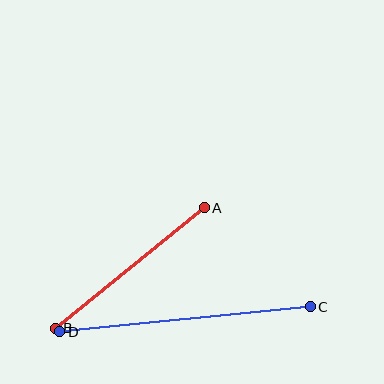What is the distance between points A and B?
The distance is approximately 192 pixels.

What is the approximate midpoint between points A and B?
The midpoint is at approximately (130, 268) pixels.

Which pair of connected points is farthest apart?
Points C and D are farthest apart.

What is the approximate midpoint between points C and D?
The midpoint is at approximately (185, 319) pixels.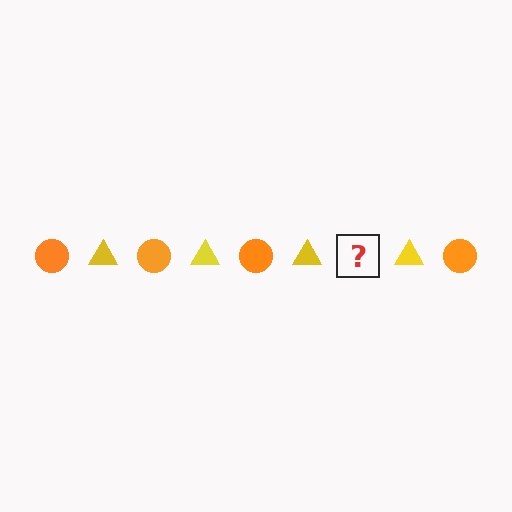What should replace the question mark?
The question mark should be replaced with an orange circle.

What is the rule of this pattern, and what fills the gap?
The rule is that the pattern alternates between orange circle and yellow triangle. The gap should be filled with an orange circle.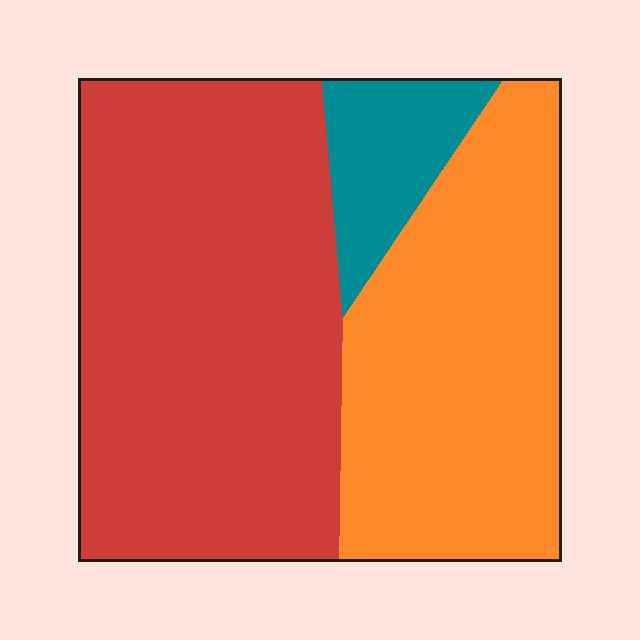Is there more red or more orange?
Red.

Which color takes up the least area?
Teal, at roughly 10%.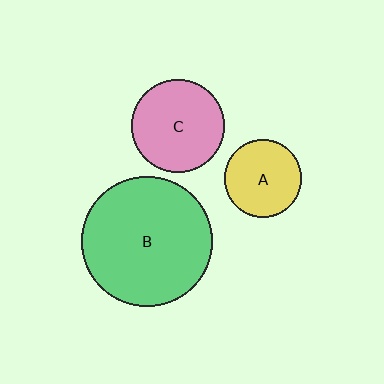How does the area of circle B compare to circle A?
Approximately 2.9 times.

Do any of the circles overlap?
No, none of the circles overlap.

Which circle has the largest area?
Circle B (green).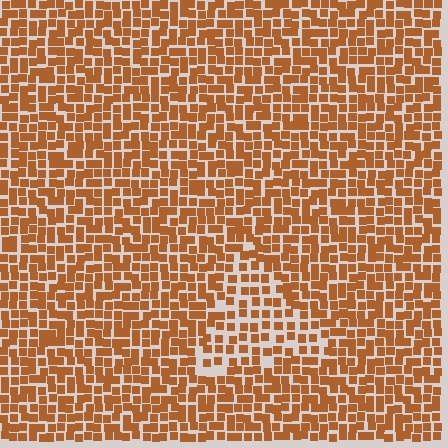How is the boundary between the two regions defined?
The boundary is defined by a change in element density (approximately 1.6x ratio). All elements are the same color, size, and shape.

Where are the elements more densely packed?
The elements are more densely packed outside the triangle boundary.